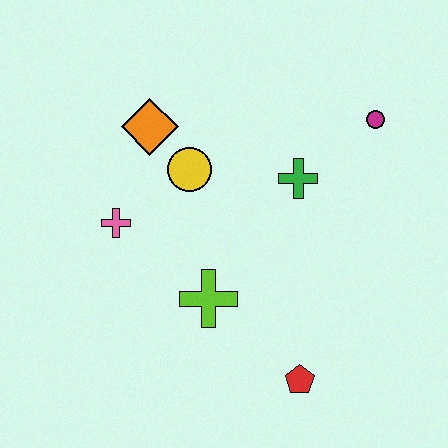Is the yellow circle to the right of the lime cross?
No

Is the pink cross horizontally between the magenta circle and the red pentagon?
No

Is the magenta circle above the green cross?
Yes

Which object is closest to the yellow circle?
The orange diamond is closest to the yellow circle.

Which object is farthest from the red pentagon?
The orange diamond is farthest from the red pentagon.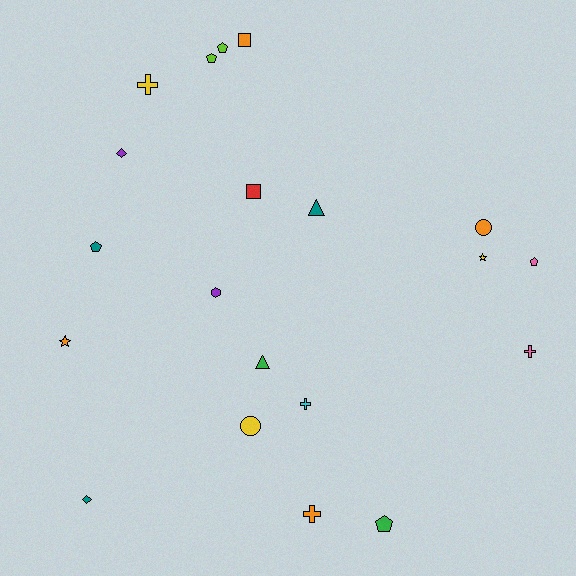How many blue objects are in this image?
There are no blue objects.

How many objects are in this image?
There are 20 objects.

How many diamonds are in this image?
There are 2 diamonds.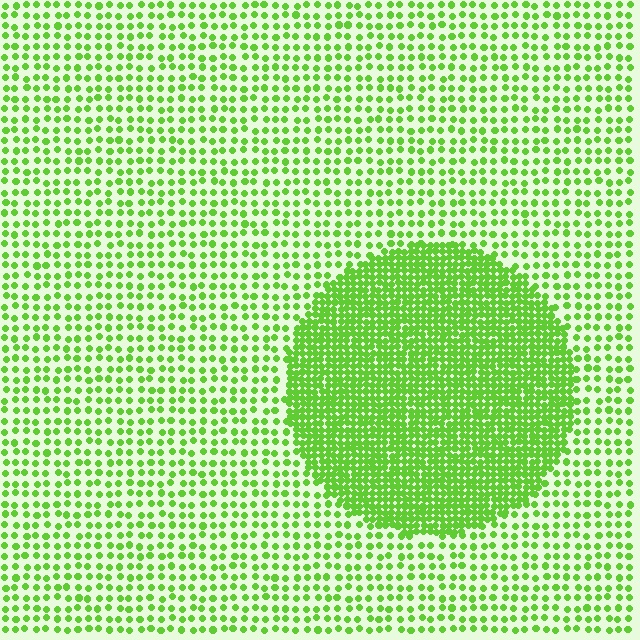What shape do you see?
I see a circle.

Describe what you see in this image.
The image contains small lime elements arranged at two different densities. A circle-shaped region is visible where the elements are more densely packed than the surrounding area.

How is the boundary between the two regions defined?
The boundary is defined by a change in element density (approximately 2.7x ratio). All elements are the same color, size, and shape.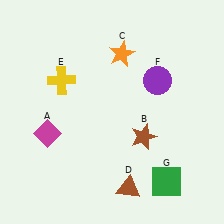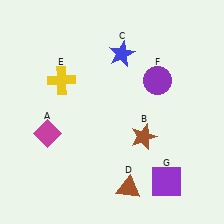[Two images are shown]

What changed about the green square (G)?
In Image 1, G is green. In Image 2, it changed to purple.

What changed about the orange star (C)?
In Image 1, C is orange. In Image 2, it changed to blue.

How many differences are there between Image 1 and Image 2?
There are 2 differences between the two images.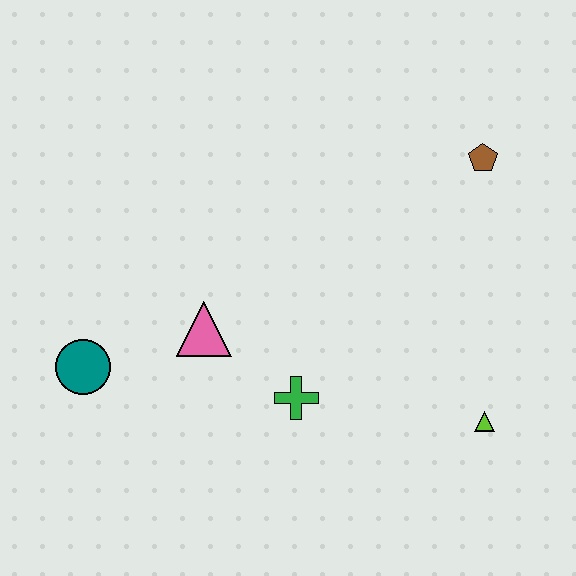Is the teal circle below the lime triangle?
No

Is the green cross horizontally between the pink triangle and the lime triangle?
Yes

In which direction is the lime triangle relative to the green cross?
The lime triangle is to the right of the green cross.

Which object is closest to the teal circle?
The pink triangle is closest to the teal circle.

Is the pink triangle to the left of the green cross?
Yes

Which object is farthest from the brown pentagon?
The teal circle is farthest from the brown pentagon.